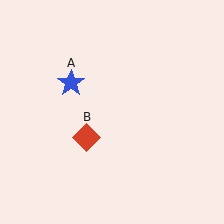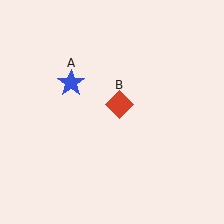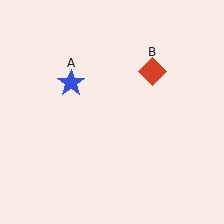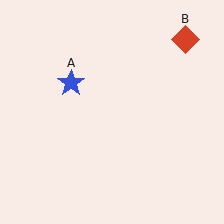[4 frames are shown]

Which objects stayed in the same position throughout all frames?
Blue star (object A) remained stationary.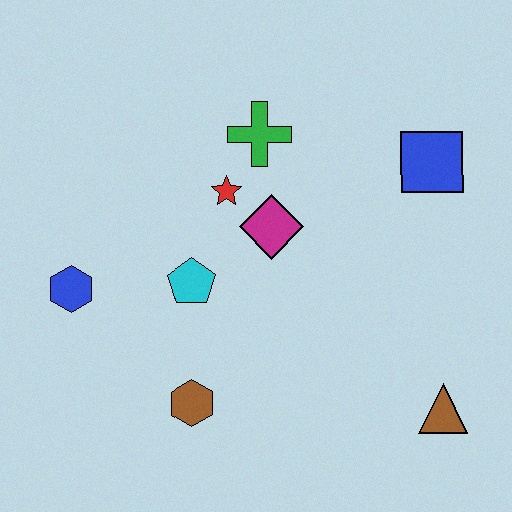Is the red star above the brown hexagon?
Yes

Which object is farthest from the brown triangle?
The blue hexagon is farthest from the brown triangle.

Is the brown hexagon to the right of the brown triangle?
No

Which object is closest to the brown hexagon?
The cyan pentagon is closest to the brown hexagon.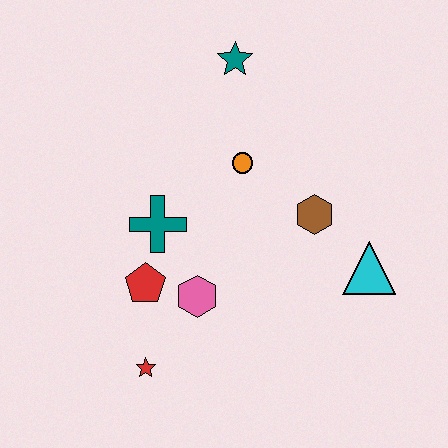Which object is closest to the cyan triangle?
The brown hexagon is closest to the cyan triangle.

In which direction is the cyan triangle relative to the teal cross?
The cyan triangle is to the right of the teal cross.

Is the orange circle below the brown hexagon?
No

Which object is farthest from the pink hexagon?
The teal star is farthest from the pink hexagon.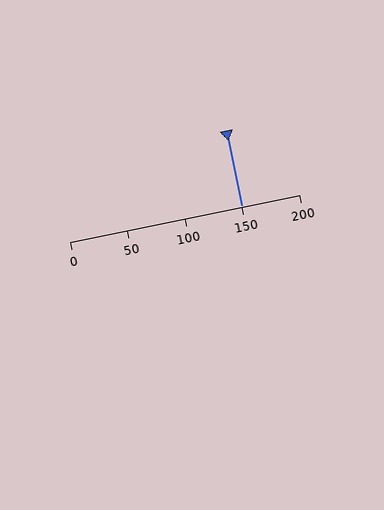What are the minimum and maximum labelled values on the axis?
The axis runs from 0 to 200.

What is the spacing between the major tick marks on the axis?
The major ticks are spaced 50 apart.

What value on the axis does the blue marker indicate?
The marker indicates approximately 150.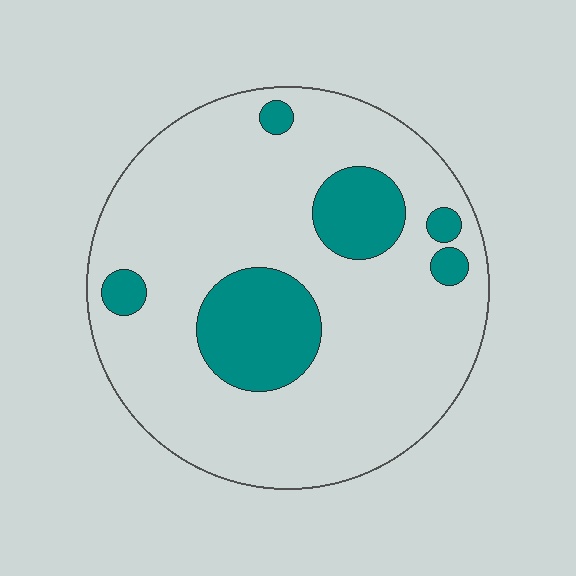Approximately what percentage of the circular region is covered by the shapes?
Approximately 20%.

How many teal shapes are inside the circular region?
6.